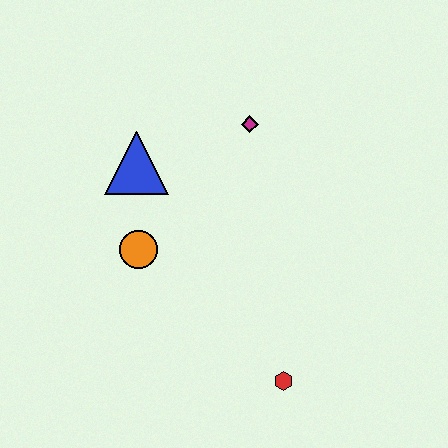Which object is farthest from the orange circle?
The red hexagon is farthest from the orange circle.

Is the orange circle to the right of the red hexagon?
No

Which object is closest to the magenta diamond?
The blue triangle is closest to the magenta diamond.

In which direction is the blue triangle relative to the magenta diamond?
The blue triangle is to the left of the magenta diamond.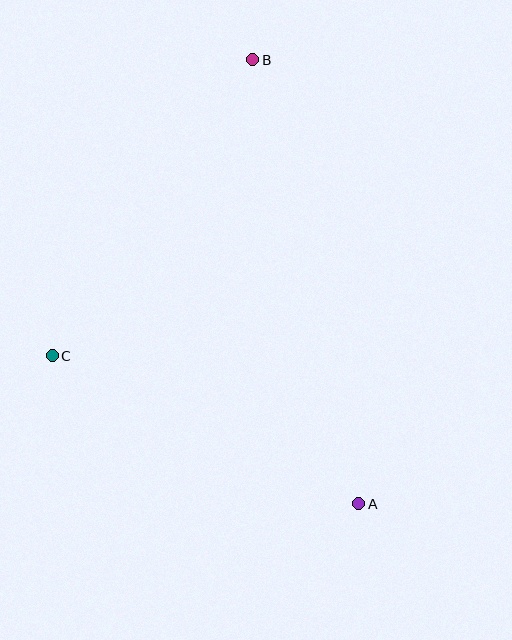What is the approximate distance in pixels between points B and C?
The distance between B and C is approximately 357 pixels.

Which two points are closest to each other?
Points A and C are closest to each other.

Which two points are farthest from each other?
Points A and B are farthest from each other.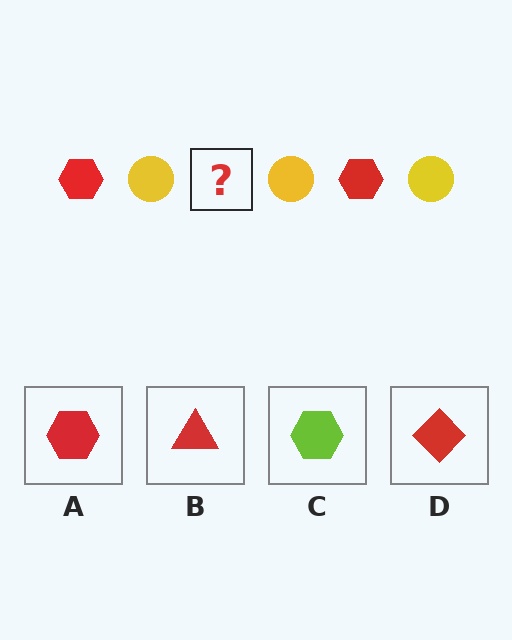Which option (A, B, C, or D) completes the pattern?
A.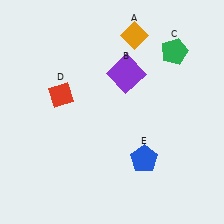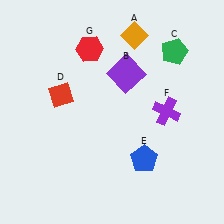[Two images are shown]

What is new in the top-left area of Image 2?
A red hexagon (G) was added in the top-left area of Image 2.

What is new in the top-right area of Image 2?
A purple cross (F) was added in the top-right area of Image 2.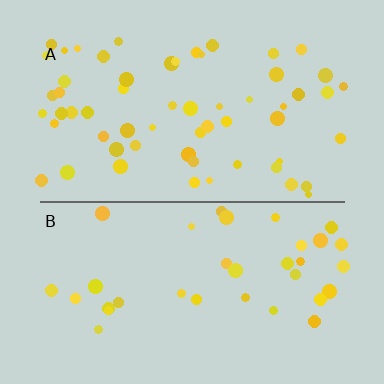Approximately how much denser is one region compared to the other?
Approximately 1.7× — region A over region B.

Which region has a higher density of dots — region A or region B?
A (the top).